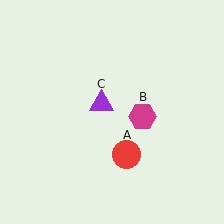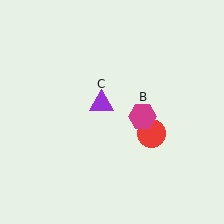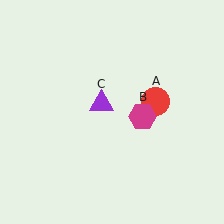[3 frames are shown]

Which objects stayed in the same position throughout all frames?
Magenta hexagon (object B) and purple triangle (object C) remained stationary.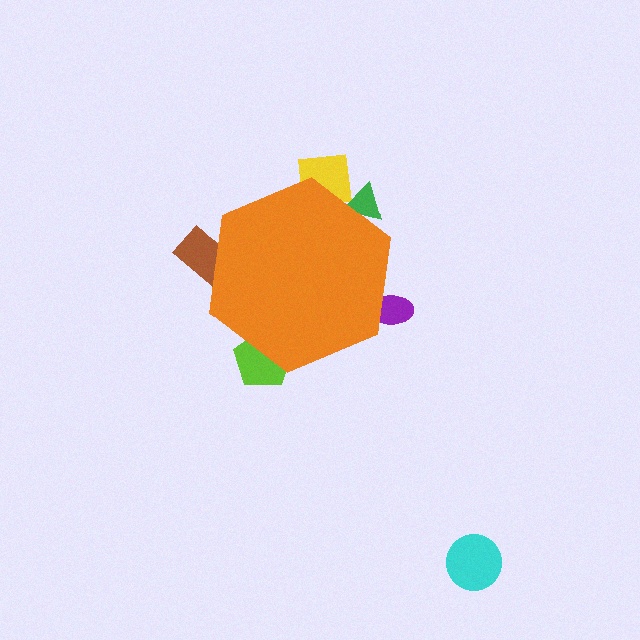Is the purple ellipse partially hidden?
Yes, the purple ellipse is partially hidden behind the orange hexagon.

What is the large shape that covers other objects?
An orange hexagon.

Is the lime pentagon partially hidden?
Yes, the lime pentagon is partially hidden behind the orange hexagon.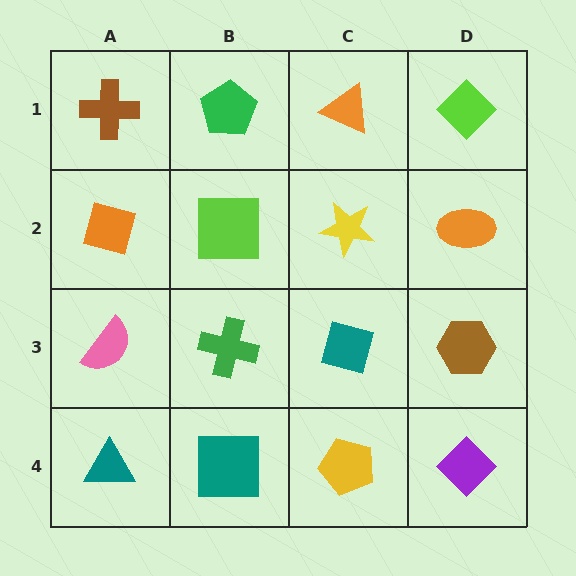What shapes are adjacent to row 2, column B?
A green pentagon (row 1, column B), a green cross (row 3, column B), an orange square (row 2, column A), a yellow star (row 2, column C).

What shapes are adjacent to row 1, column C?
A yellow star (row 2, column C), a green pentagon (row 1, column B), a lime diamond (row 1, column D).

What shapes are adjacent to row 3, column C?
A yellow star (row 2, column C), a yellow pentagon (row 4, column C), a green cross (row 3, column B), a brown hexagon (row 3, column D).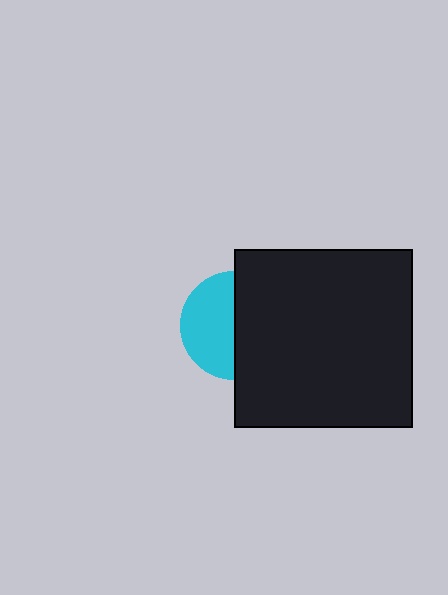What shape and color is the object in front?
The object in front is a black square.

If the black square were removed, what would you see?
You would see the complete cyan circle.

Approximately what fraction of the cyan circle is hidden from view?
Roughly 51% of the cyan circle is hidden behind the black square.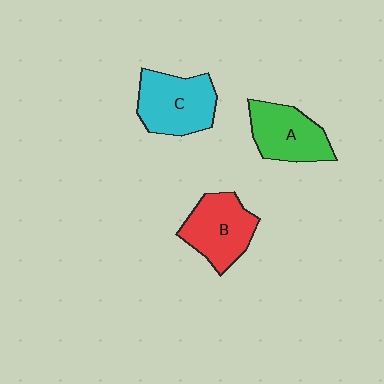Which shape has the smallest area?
Shape A (green).